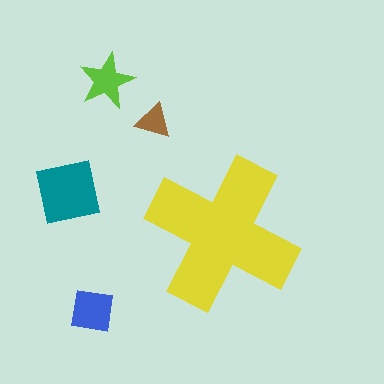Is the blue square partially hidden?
No, the blue square is fully visible.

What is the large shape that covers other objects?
A yellow cross.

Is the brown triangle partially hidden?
No, the brown triangle is fully visible.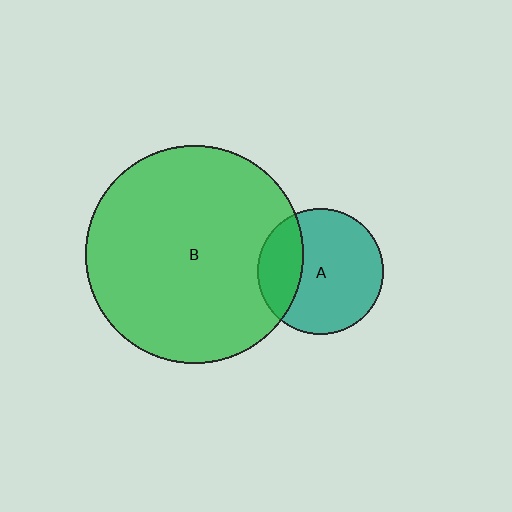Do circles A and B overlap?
Yes.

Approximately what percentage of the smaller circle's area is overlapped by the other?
Approximately 25%.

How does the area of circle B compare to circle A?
Approximately 3.0 times.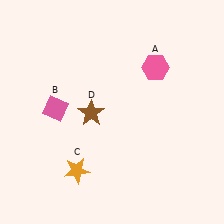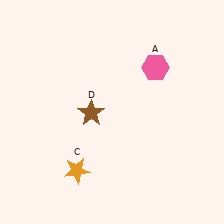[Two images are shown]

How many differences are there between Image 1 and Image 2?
There is 1 difference between the two images.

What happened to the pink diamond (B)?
The pink diamond (B) was removed in Image 2. It was in the top-left area of Image 1.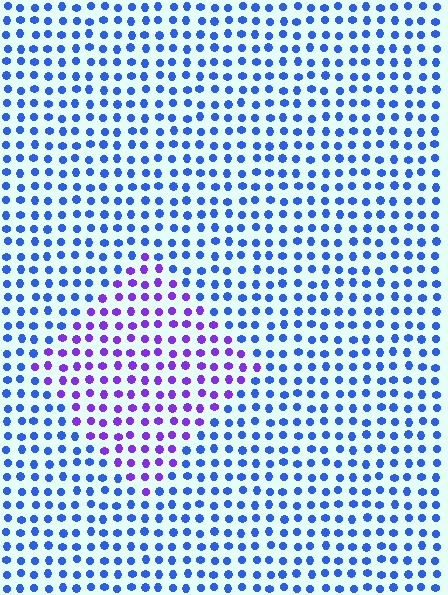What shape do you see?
I see a diamond.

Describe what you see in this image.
The image is filled with small blue elements in a uniform arrangement. A diamond-shaped region is visible where the elements are tinted to a slightly different hue, forming a subtle color boundary.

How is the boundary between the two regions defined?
The boundary is defined purely by a slight shift in hue (about 45 degrees). Spacing, size, and orientation are identical on both sides.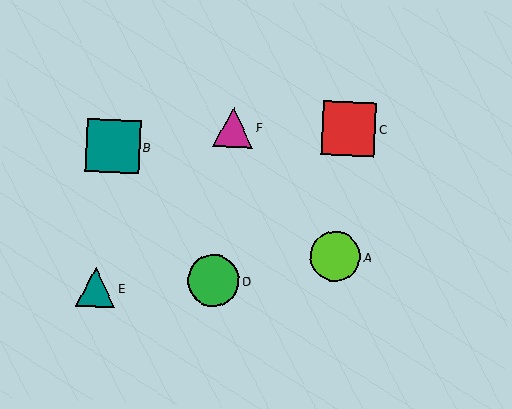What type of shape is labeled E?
Shape E is a teal triangle.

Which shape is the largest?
The red square (labeled C) is the largest.